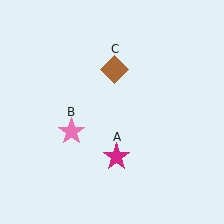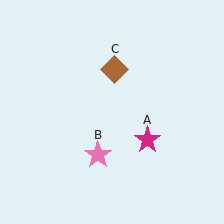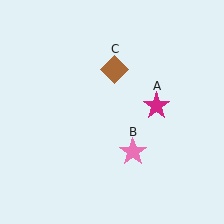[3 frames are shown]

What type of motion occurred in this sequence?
The magenta star (object A), pink star (object B) rotated counterclockwise around the center of the scene.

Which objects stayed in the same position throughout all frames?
Brown diamond (object C) remained stationary.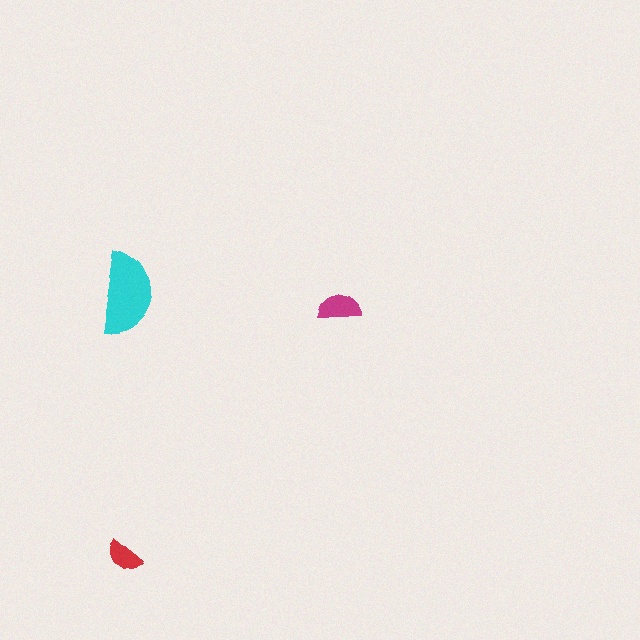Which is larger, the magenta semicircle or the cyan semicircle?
The cyan one.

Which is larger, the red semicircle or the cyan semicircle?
The cyan one.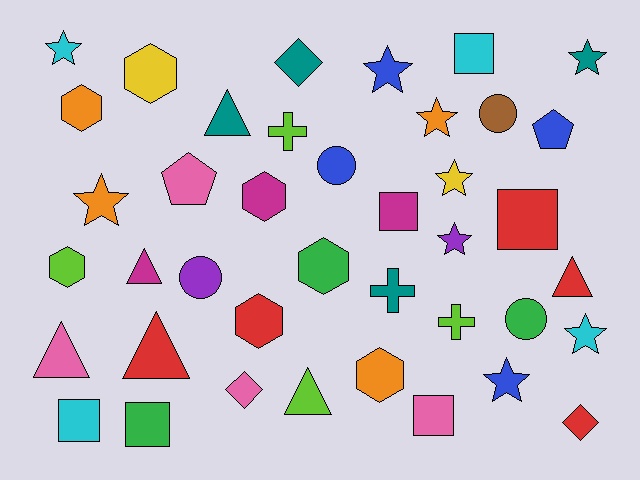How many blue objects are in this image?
There are 4 blue objects.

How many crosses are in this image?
There are 3 crosses.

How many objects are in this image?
There are 40 objects.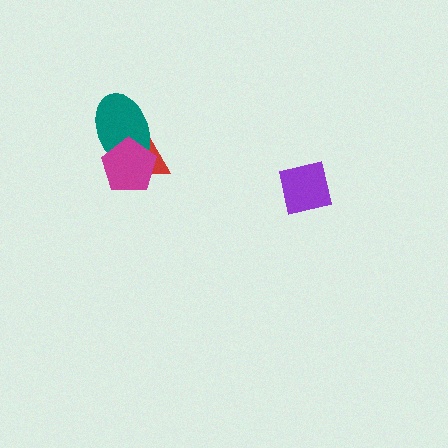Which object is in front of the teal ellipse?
The magenta pentagon is in front of the teal ellipse.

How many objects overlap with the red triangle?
2 objects overlap with the red triangle.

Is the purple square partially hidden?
No, no other shape covers it.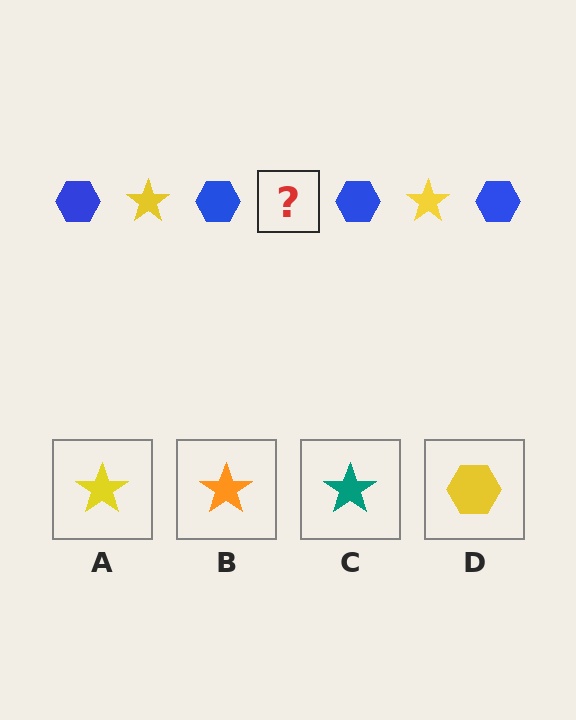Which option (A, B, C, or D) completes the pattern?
A.